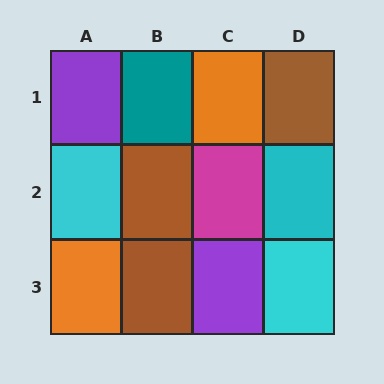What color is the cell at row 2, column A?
Cyan.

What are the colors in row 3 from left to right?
Orange, brown, purple, cyan.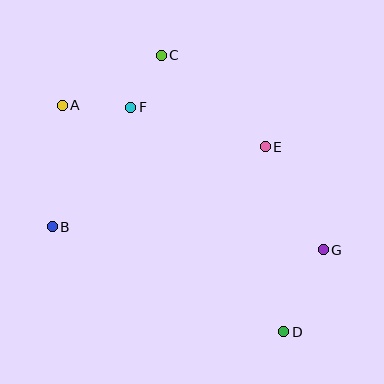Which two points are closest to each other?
Points C and F are closest to each other.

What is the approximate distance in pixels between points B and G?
The distance between B and G is approximately 272 pixels.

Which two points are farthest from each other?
Points A and D are farthest from each other.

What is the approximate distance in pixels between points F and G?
The distance between F and G is approximately 239 pixels.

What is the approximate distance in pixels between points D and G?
The distance between D and G is approximately 91 pixels.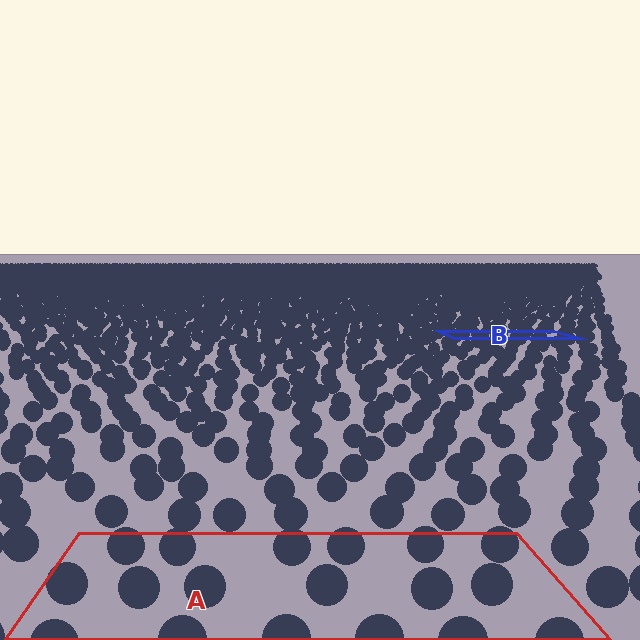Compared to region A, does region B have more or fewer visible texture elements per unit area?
Region B has more texture elements per unit area — they are packed more densely because it is farther away.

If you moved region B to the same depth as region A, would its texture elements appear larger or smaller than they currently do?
They would appear larger. At a closer depth, the same texture elements are projected at a bigger on-screen size.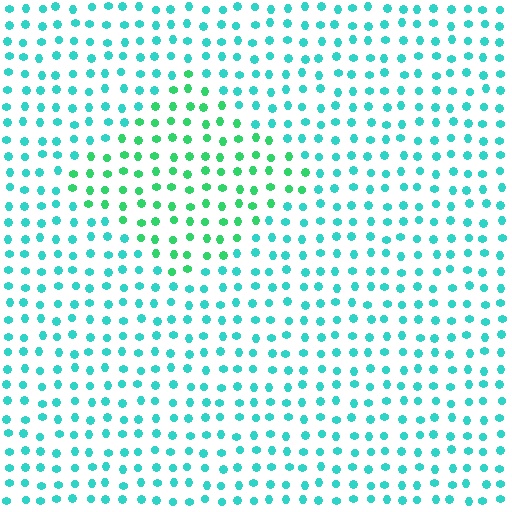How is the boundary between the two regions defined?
The boundary is defined purely by a slight shift in hue (about 35 degrees). Spacing, size, and orientation are identical on both sides.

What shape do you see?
I see a diamond.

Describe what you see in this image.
The image is filled with small cyan elements in a uniform arrangement. A diamond-shaped region is visible where the elements are tinted to a slightly different hue, forming a subtle color boundary.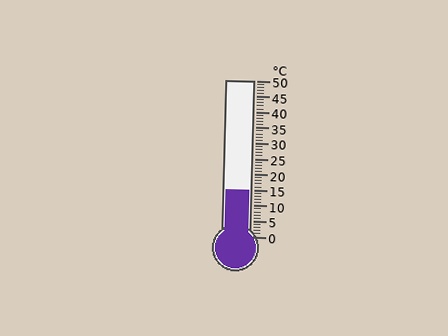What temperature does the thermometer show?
The thermometer shows approximately 15°C.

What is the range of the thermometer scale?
The thermometer scale ranges from 0°C to 50°C.